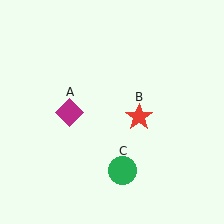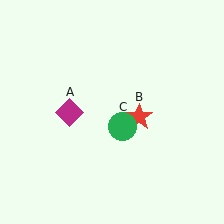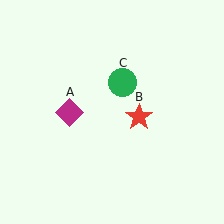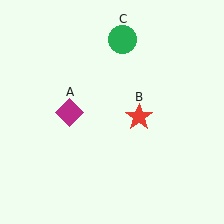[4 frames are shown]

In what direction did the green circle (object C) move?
The green circle (object C) moved up.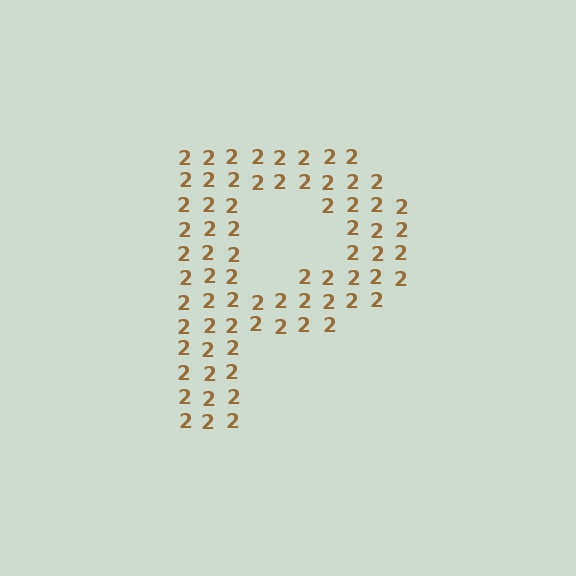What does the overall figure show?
The overall figure shows the letter P.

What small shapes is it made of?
It is made of small digit 2's.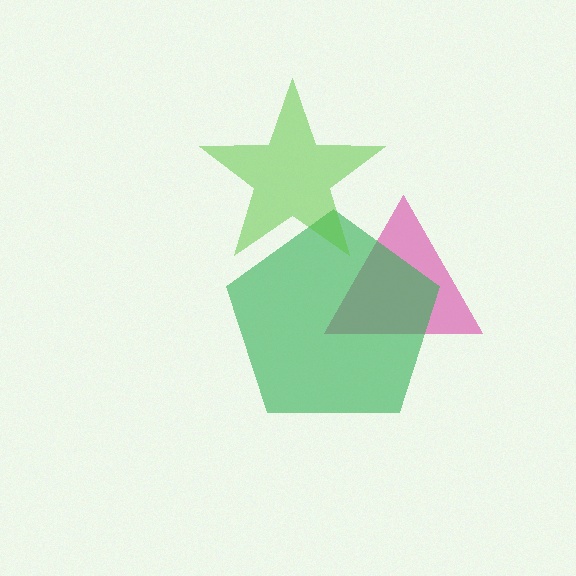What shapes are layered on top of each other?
The layered shapes are: a pink triangle, a green pentagon, a lime star.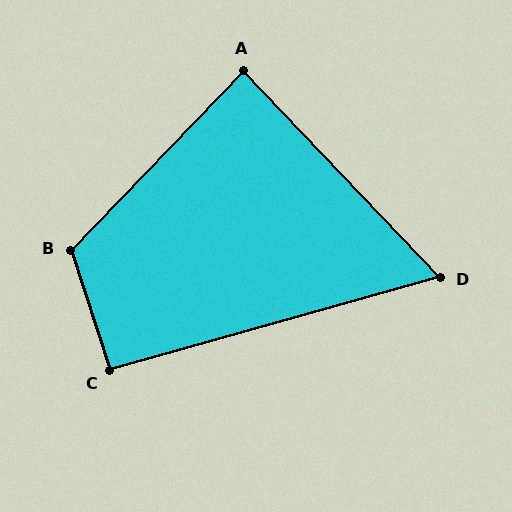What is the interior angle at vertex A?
Approximately 88 degrees (approximately right).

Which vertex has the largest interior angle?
B, at approximately 118 degrees.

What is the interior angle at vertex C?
Approximately 92 degrees (approximately right).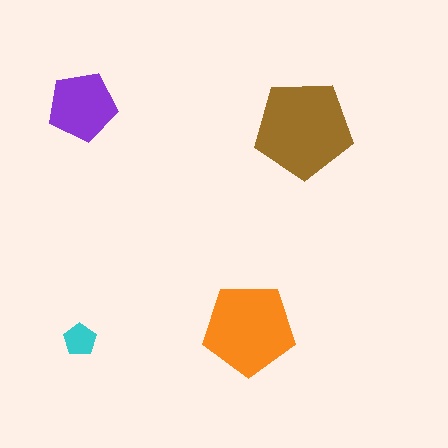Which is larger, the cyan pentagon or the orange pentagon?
The orange one.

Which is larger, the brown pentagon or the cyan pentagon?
The brown one.